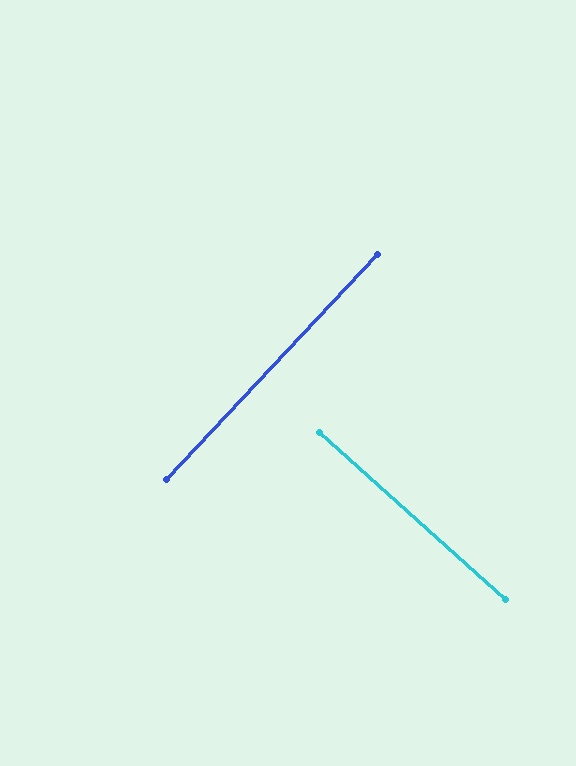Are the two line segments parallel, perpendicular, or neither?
Perpendicular — they meet at approximately 89°.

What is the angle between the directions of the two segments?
Approximately 89 degrees.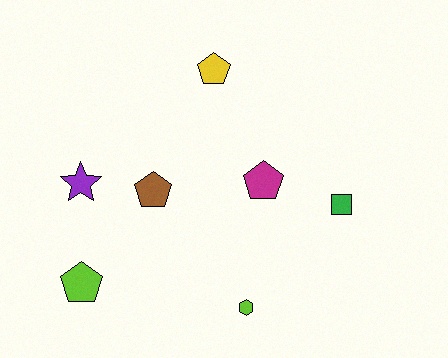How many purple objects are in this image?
There is 1 purple object.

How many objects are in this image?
There are 7 objects.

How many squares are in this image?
There is 1 square.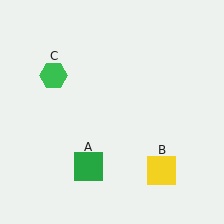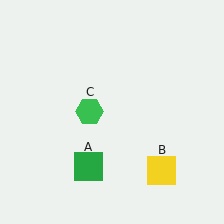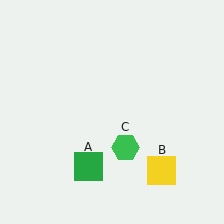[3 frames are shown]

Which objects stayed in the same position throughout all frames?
Green square (object A) and yellow square (object B) remained stationary.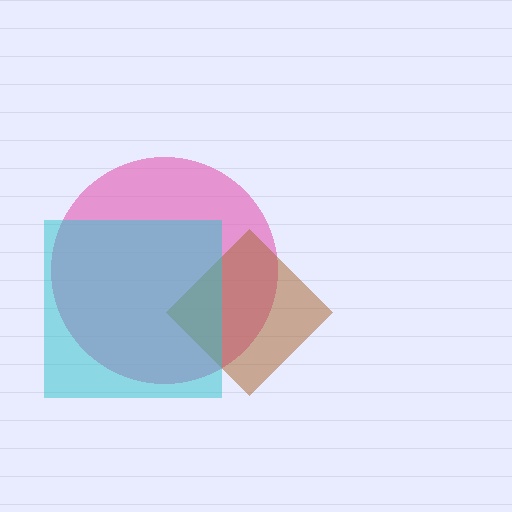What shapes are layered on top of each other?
The layered shapes are: a pink circle, a brown diamond, a cyan square.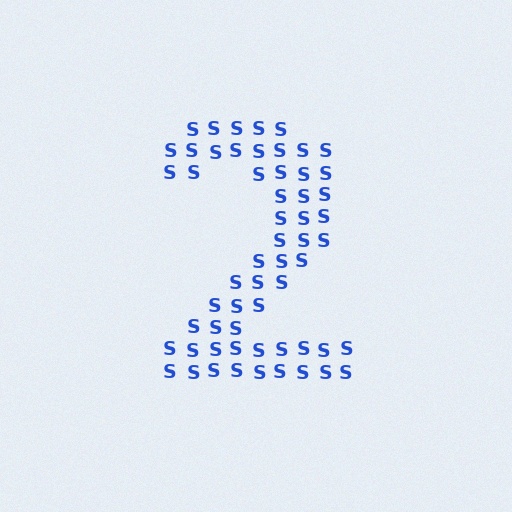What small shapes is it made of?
It is made of small letter S's.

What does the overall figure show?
The overall figure shows the digit 2.